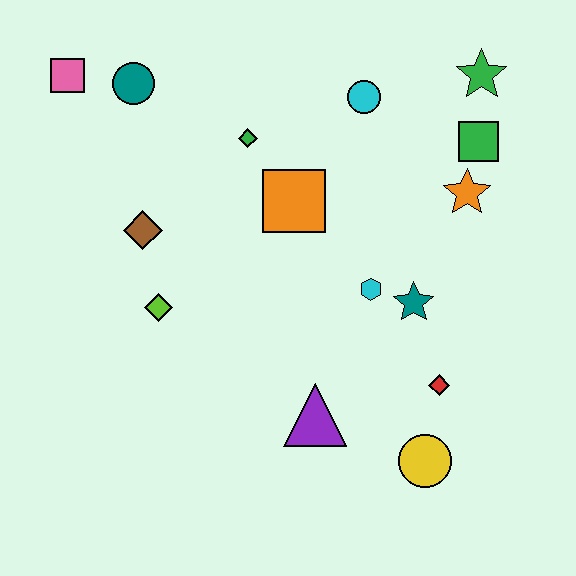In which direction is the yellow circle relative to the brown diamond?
The yellow circle is to the right of the brown diamond.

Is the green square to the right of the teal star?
Yes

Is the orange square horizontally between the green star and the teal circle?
Yes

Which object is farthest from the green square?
The pink square is farthest from the green square.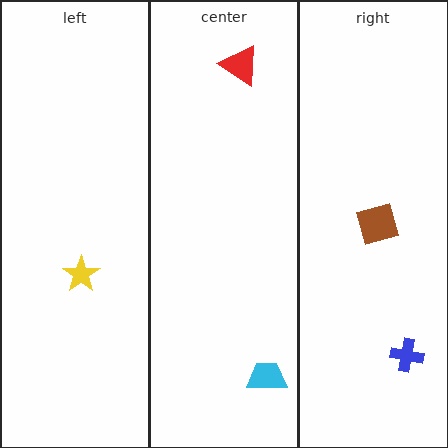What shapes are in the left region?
The yellow star.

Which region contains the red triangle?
The center region.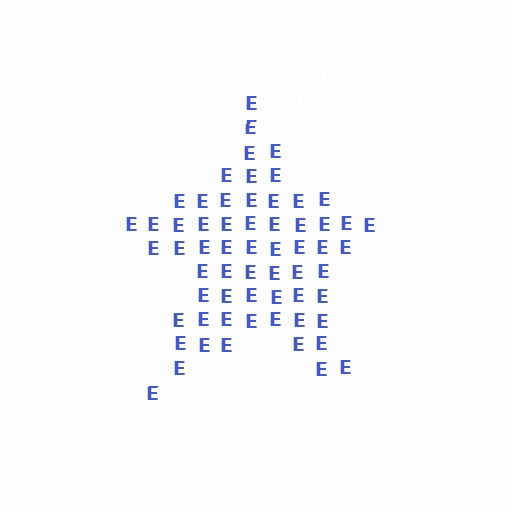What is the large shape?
The large shape is a star.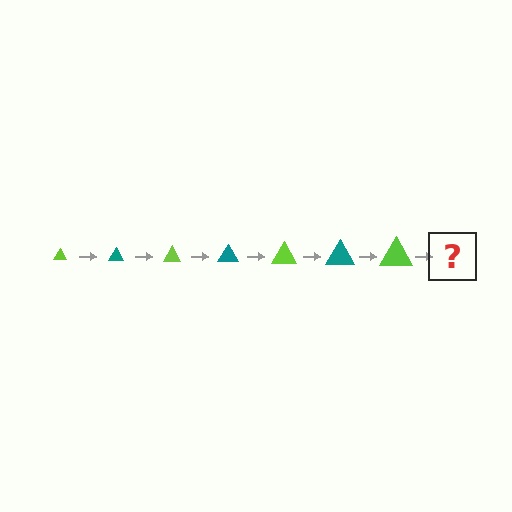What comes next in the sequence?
The next element should be a teal triangle, larger than the previous one.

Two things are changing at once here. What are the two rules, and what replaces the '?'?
The two rules are that the triangle grows larger each step and the color cycles through lime and teal. The '?' should be a teal triangle, larger than the previous one.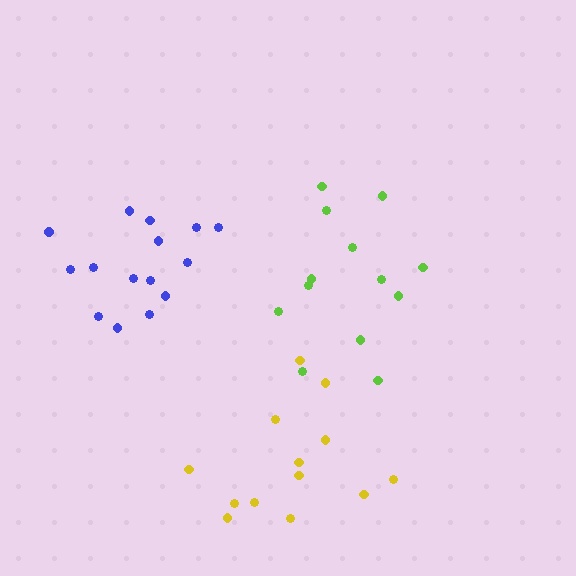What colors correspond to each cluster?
The clusters are colored: blue, yellow, lime.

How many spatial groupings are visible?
There are 3 spatial groupings.